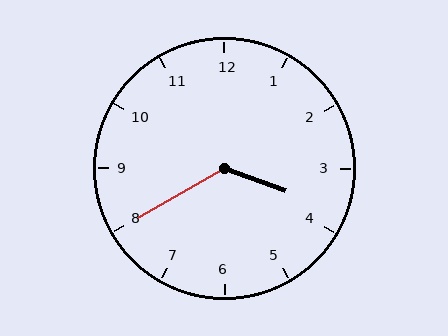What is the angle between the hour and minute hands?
Approximately 130 degrees.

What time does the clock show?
3:40.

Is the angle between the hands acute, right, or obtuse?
It is obtuse.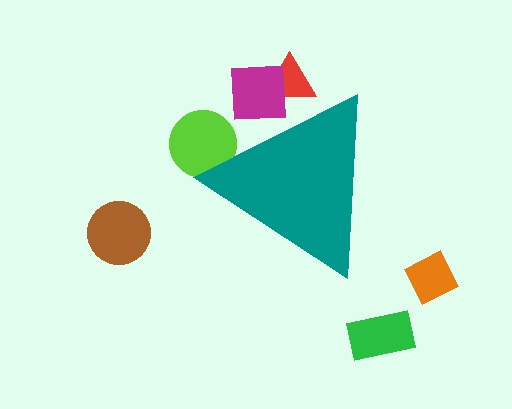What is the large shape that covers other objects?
A teal triangle.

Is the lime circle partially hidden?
Yes, the lime circle is partially hidden behind the teal triangle.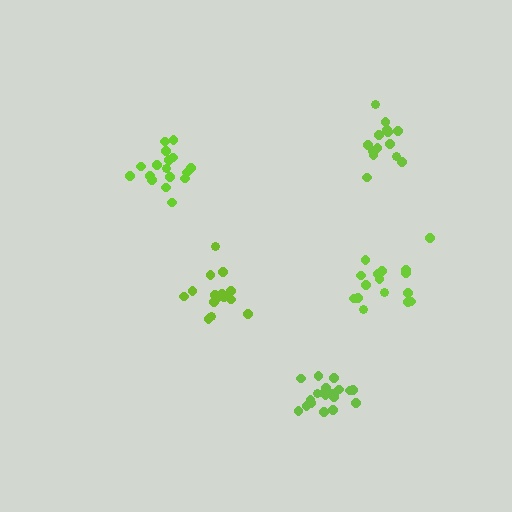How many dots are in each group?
Group 1: 15 dots, Group 2: 18 dots, Group 3: 17 dots, Group 4: 15 dots, Group 5: 20 dots (85 total).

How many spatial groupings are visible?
There are 5 spatial groupings.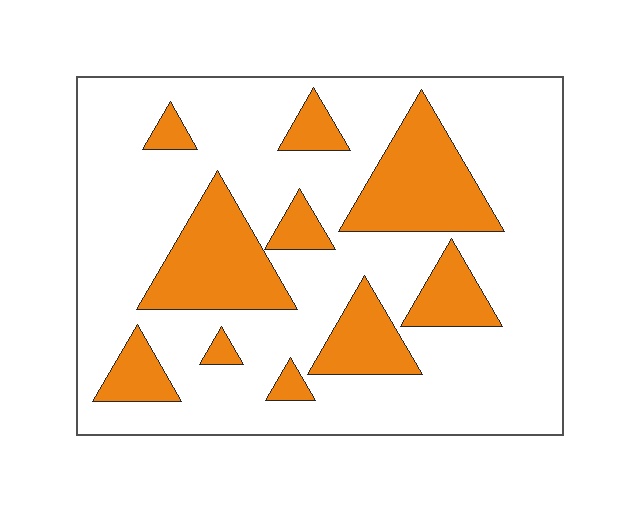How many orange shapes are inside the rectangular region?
10.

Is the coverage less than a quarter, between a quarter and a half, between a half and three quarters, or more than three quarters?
Between a quarter and a half.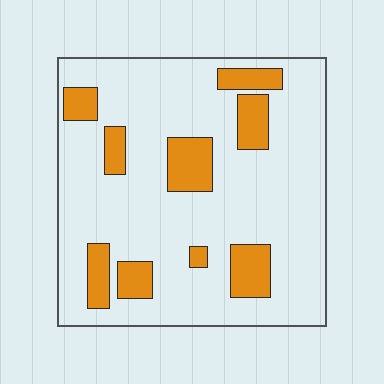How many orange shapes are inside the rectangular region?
9.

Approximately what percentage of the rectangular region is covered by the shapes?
Approximately 20%.